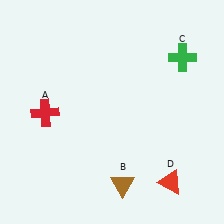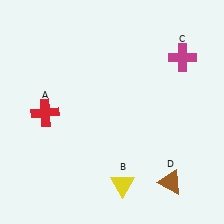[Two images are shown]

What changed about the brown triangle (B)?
In Image 1, B is brown. In Image 2, it changed to yellow.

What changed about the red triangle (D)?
In Image 1, D is red. In Image 2, it changed to brown.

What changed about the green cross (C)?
In Image 1, C is green. In Image 2, it changed to magenta.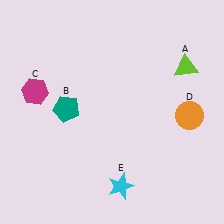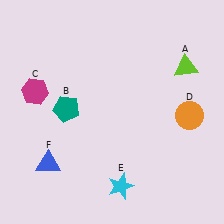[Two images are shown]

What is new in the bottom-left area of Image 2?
A blue triangle (F) was added in the bottom-left area of Image 2.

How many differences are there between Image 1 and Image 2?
There is 1 difference between the two images.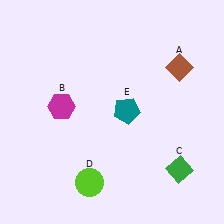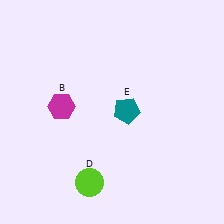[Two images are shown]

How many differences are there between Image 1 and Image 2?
There are 2 differences between the two images.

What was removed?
The brown diamond (A), the green diamond (C) were removed in Image 2.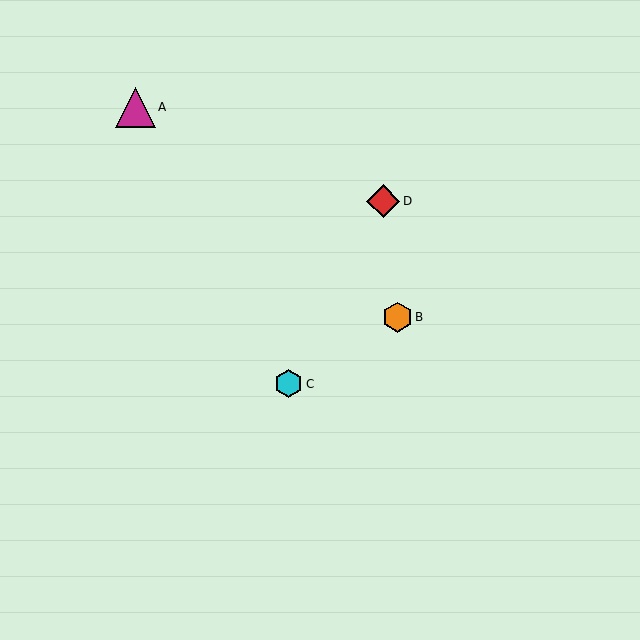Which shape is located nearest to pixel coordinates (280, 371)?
The cyan hexagon (labeled C) at (289, 384) is nearest to that location.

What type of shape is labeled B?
Shape B is an orange hexagon.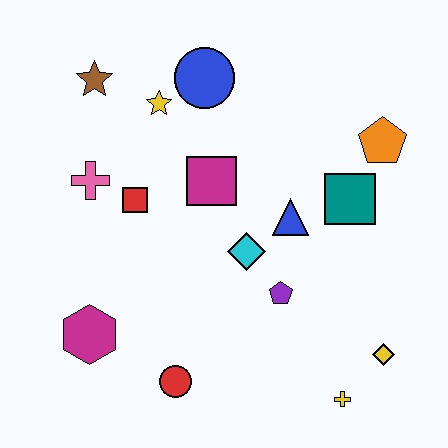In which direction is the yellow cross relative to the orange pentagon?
The yellow cross is below the orange pentagon.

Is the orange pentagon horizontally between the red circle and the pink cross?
No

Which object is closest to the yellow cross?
The yellow diamond is closest to the yellow cross.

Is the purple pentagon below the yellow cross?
No